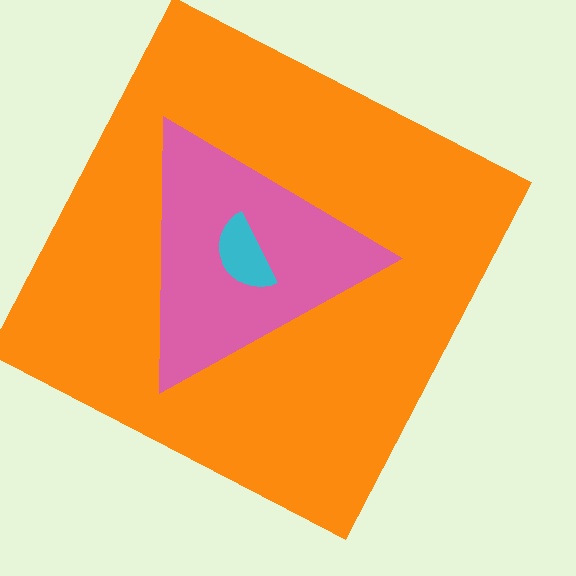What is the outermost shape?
The orange square.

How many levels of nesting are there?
3.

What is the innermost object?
The cyan semicircle.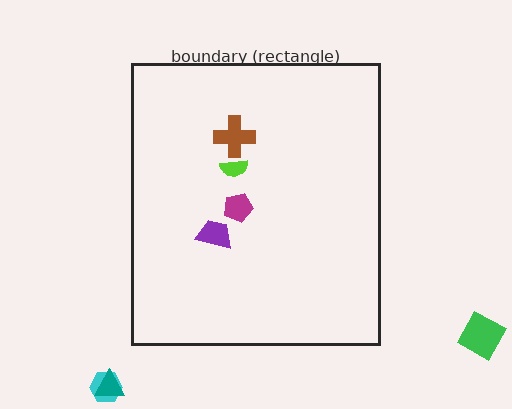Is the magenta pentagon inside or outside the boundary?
Inside.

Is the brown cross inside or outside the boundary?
Inside.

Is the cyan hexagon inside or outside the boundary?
Outside.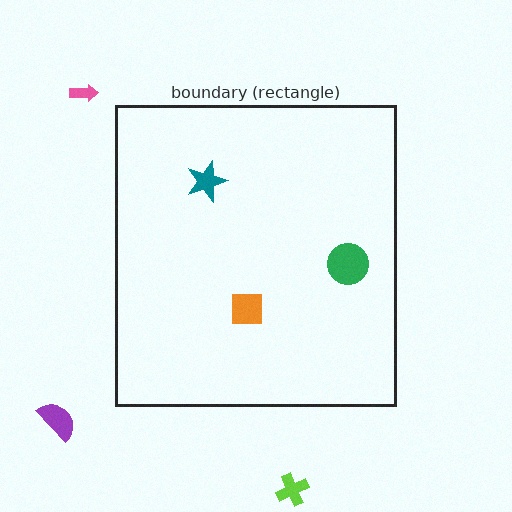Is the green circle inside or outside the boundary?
Inside.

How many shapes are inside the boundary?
3 inside, 3 outside.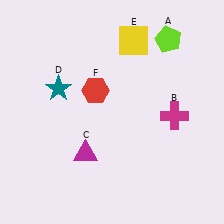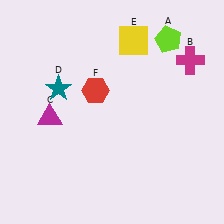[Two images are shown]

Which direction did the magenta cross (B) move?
The magenta cross (B) moved up.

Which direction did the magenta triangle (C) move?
The magenta triangle (C) moved left.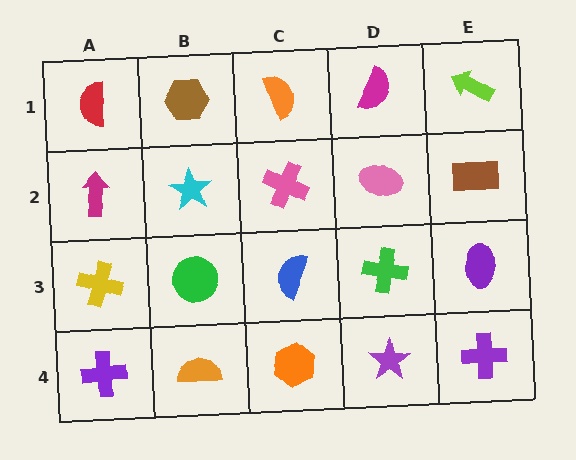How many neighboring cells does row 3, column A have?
3.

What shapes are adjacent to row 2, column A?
A red semicircle (row 1, column A), a yellow cross (row 3, column A), a cyan star (row 2, column B).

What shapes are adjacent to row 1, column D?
A pink ellipse (row 2, column D), an orange semicircle (row 1, column C), a lime arrow (row 1, column E).